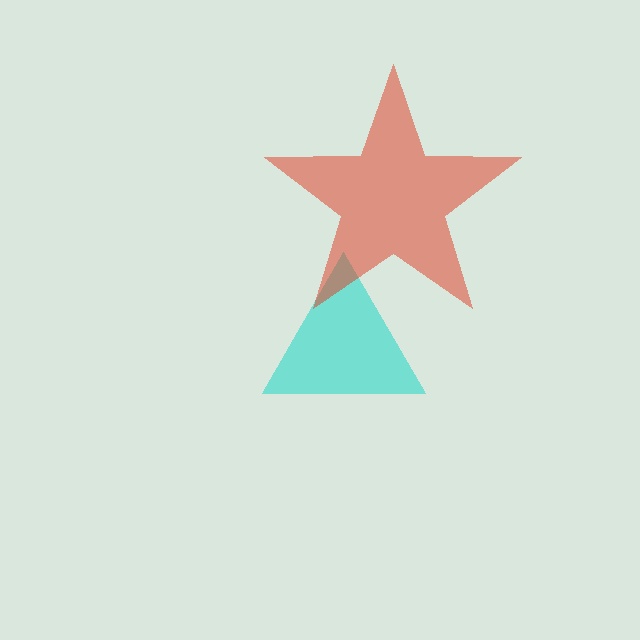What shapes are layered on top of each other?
The layered shapes are: a cyan triangle, a red star.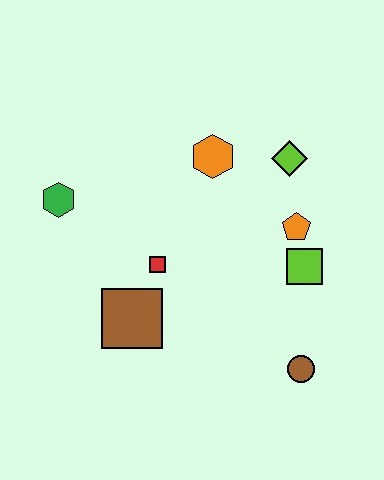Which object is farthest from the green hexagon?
The brown circle is farthest from the green hexagon.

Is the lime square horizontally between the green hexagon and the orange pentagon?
No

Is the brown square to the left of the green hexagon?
No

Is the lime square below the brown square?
No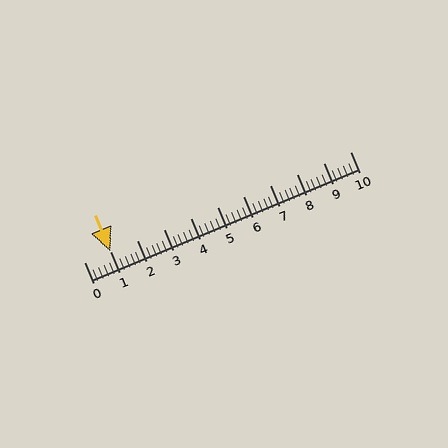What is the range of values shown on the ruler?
The ruler shows values from 0 to 10.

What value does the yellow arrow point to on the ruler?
The yellow arrow points to approximately 1.0.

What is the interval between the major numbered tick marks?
The major tick marks are spaced 1 units apart.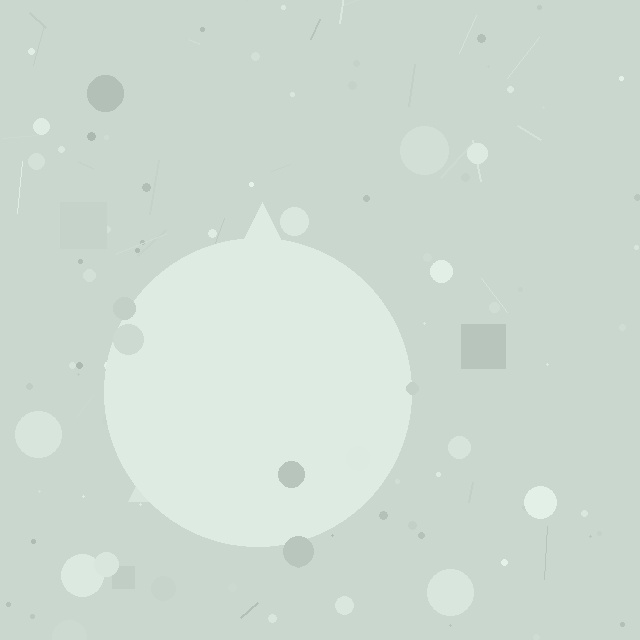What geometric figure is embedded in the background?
A circle is embedded in the background.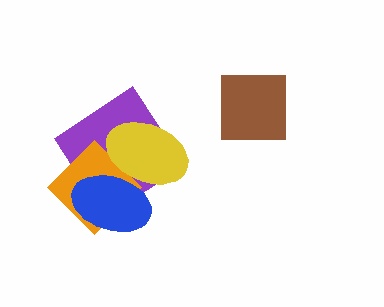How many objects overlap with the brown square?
0 objects overlap with the brown square.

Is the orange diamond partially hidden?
Yes, it is partially covered by another shape.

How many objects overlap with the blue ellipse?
3 objects overlap with the blue ellipse.